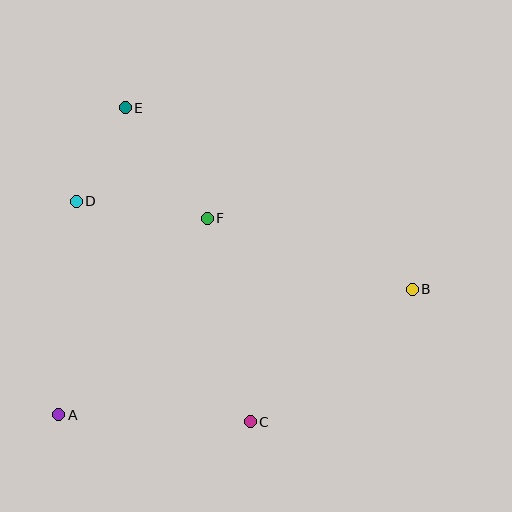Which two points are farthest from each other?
Points A and B are farthest from each other.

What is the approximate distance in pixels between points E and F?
The distance between E and F is approximately 138 pixels.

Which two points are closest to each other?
Points D and E are closest to each other.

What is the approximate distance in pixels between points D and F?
The distance between D and F is approximately 132 pixels.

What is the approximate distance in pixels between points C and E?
The distance between C and E is approximately 338 pixels.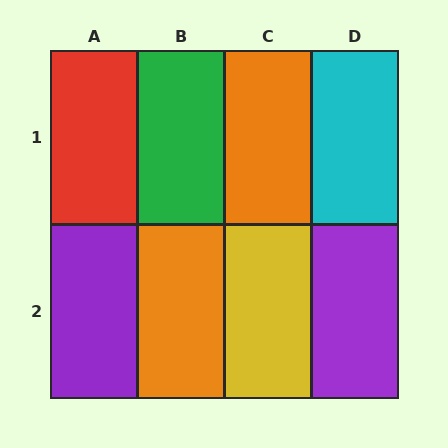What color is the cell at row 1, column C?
Orange.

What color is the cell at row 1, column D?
Cyan.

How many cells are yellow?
1 cell is yellow.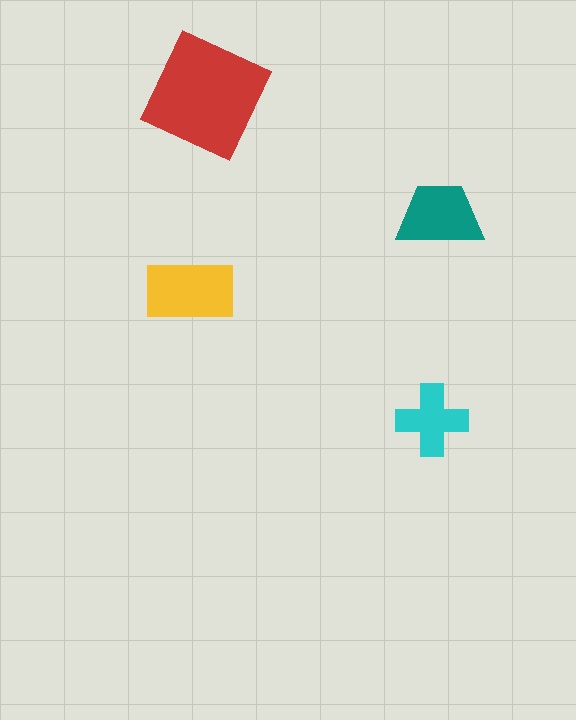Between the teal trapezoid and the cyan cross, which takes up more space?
The teal trapezoid.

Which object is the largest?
The red square.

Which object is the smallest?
The cyan cross.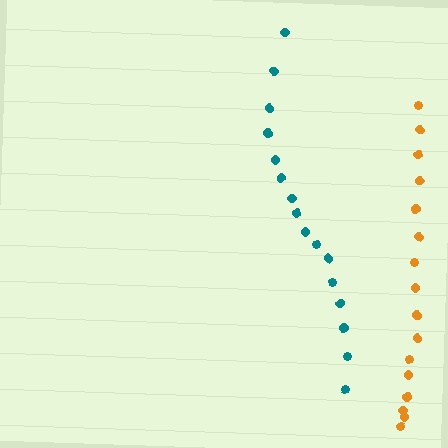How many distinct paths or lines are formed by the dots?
There are 2 distinct paths.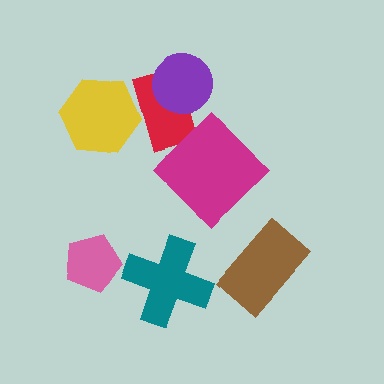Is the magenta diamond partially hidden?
No, no other shape covers it.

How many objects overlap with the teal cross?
0 objects overlap with the teal cross.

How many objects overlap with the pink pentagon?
0 objects overlap with the pink pentagon.